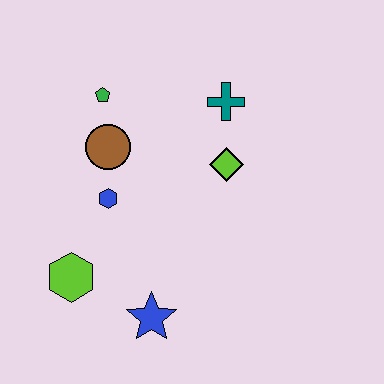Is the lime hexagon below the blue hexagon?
Yes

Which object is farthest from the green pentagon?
The blue star is farthest from the green pentagon.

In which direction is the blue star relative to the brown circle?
The blue star is below the brown circle.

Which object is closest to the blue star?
The lime hexagon is closest to the blue star.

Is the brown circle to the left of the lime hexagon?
No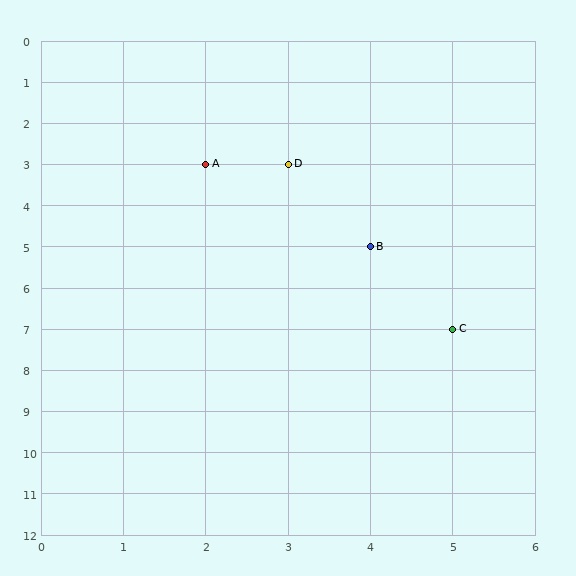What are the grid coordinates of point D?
Point D is at grid coordinates (3, 3).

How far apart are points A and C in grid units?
Points A and C are 3 columns and 4 rows apart (about 5.0 grid units diagonally).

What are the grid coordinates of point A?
Point A is at grid coordinates (2, 3).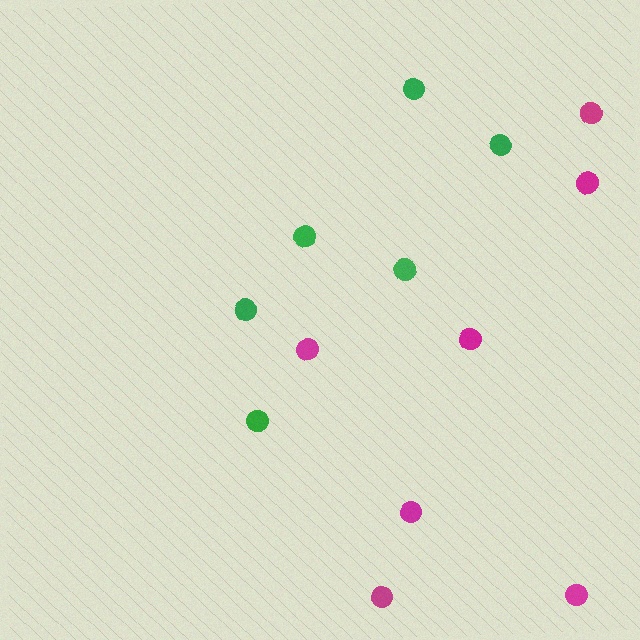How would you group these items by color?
There are 2 groups: one group of green circles (6) and one group of magenta circles (7).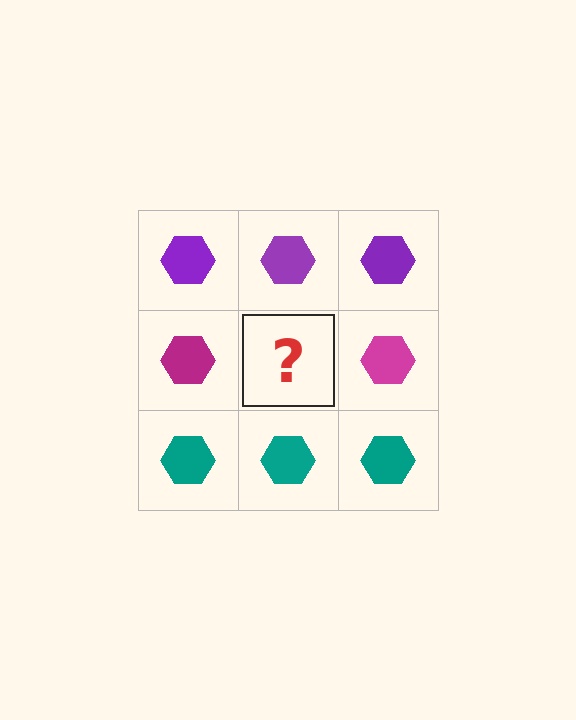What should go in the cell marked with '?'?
The missing cell should contain a magenta hexagon.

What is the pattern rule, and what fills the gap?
The rule is that each row has a consistent color. The gap should be filled with a magenta hexagon.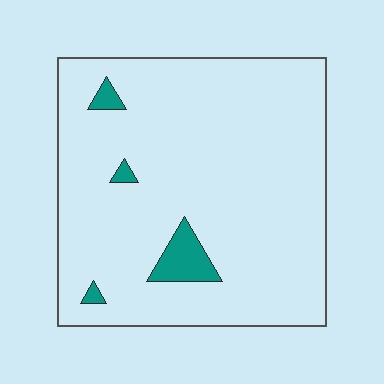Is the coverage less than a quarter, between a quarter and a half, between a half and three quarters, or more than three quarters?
Less than a quarter.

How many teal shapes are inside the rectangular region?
4.